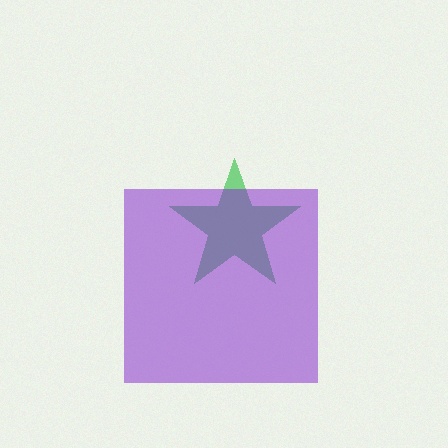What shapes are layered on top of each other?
The layered shapes are: a green star, a purple square.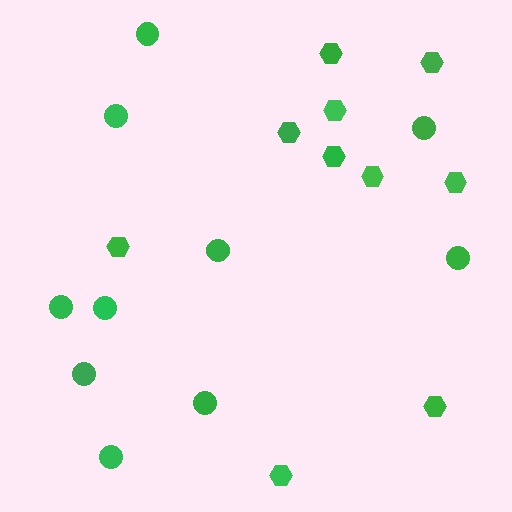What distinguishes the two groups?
There are 2 groups: one group of circles (10) and one group of hexagons (10).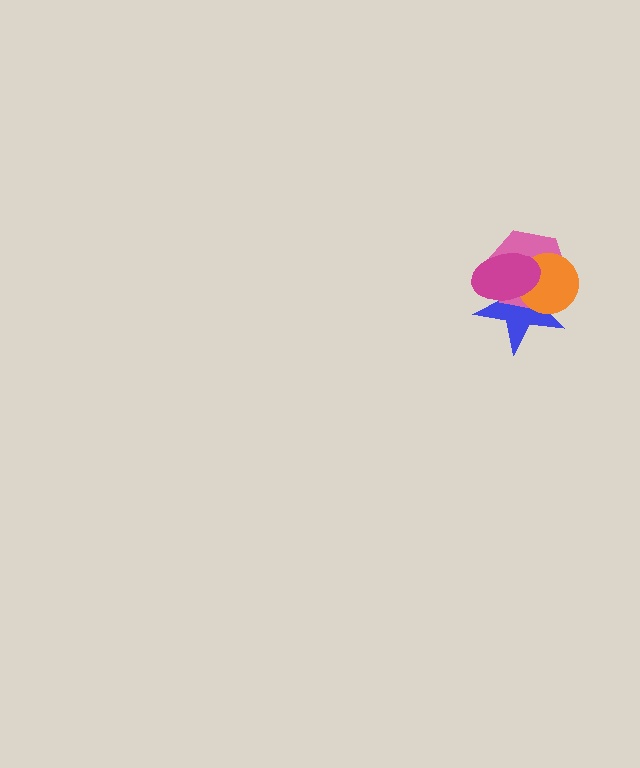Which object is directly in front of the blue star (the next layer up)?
The pink hexagon is directly in front of the blue star.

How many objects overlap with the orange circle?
3 objects overlap with the orange circle.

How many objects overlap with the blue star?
3 objects overlap with the blue star.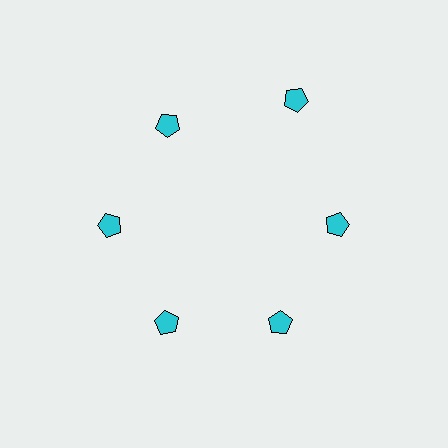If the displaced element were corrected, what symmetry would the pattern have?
It would have 6-fold rotational symmetry — the pattern would map onto itself every 60 degrees.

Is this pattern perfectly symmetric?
No. The 6 cyan pentagons are arranged in a ring, but one element near the 1 o'clock position is pushed outward from the center, breaking the 6-fold rotational symmetry.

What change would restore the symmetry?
The symmetry would be restored by moving it inward, back onto the ring so that all 6 pentagons sit at equal angles and equal distance from the center.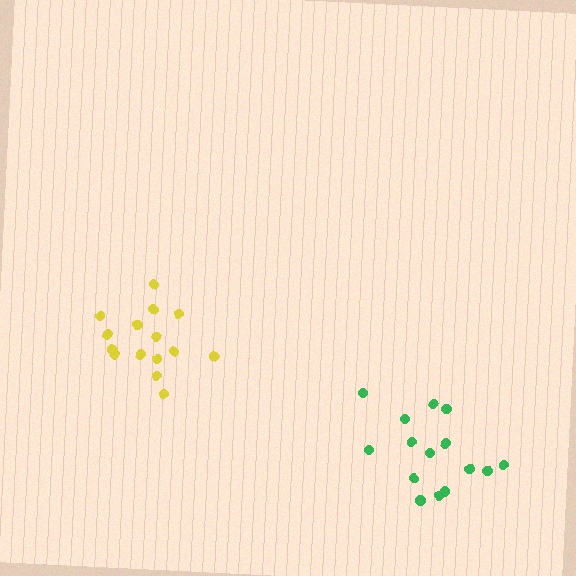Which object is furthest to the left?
The yellow cluster is leftmost.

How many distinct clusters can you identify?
There are 2 distinct clusters.